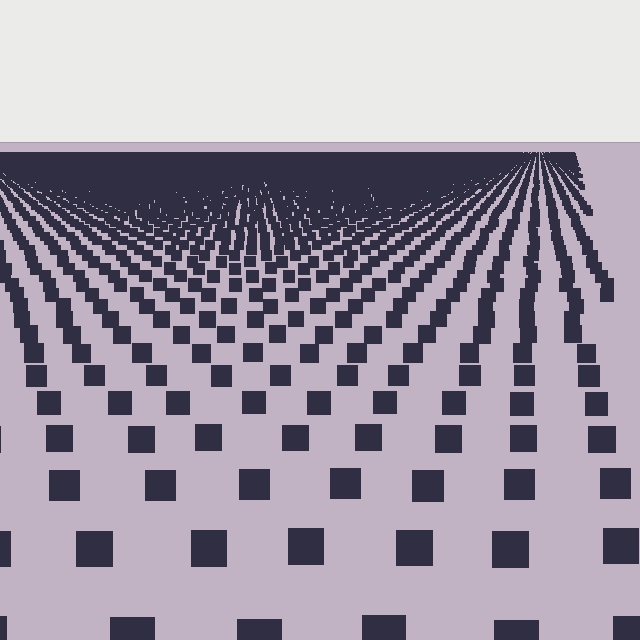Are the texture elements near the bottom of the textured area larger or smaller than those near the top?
Larger. Near the bottom, elements are closer to the viewer and appear at a bigger on-screen size.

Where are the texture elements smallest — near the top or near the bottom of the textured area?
Near the top.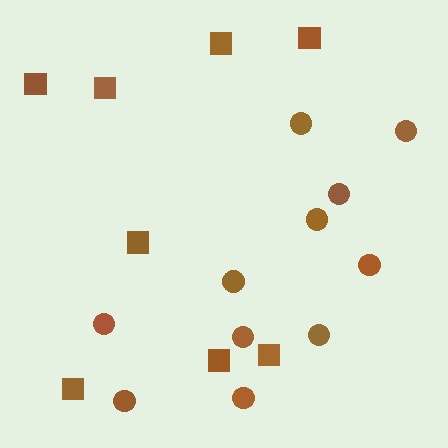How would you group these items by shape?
There are 2 groups: one group of squares (8) and one group of circles (11).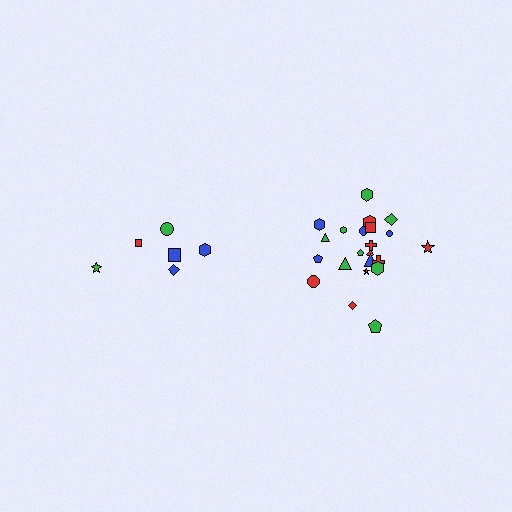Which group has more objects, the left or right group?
The right group.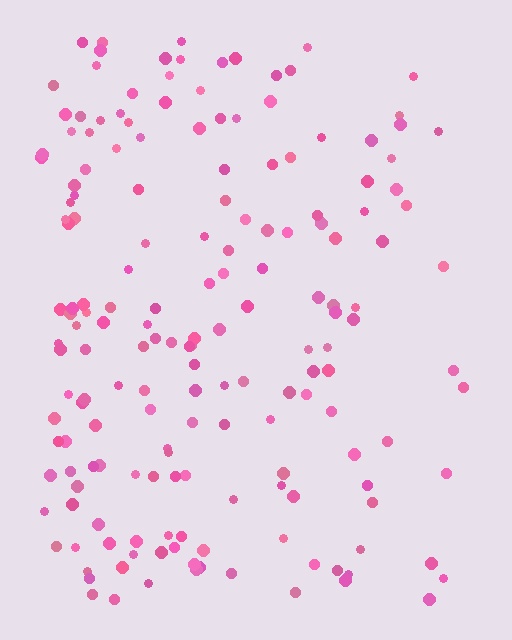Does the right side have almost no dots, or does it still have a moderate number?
Still a moderate number, just noticeably fewer than the left.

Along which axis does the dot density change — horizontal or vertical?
Horizontal.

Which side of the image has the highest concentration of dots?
The left.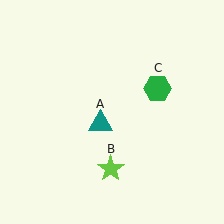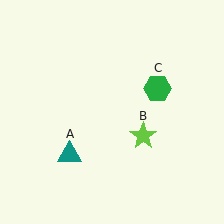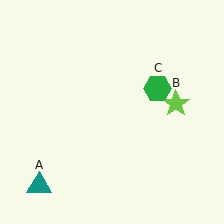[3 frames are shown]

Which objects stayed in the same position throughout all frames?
Green hexagon (object C) remained stationary.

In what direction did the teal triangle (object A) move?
The teal triangle (object A) moved down and to the left.